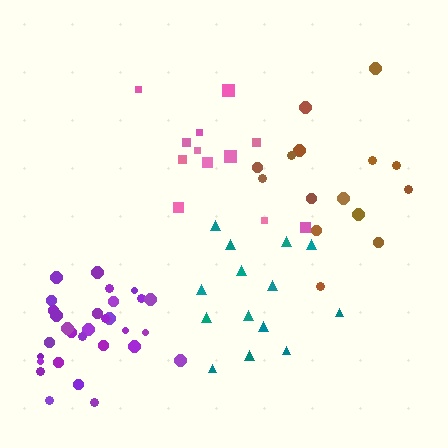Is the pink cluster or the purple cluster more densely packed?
Purple.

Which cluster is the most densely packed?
Purple.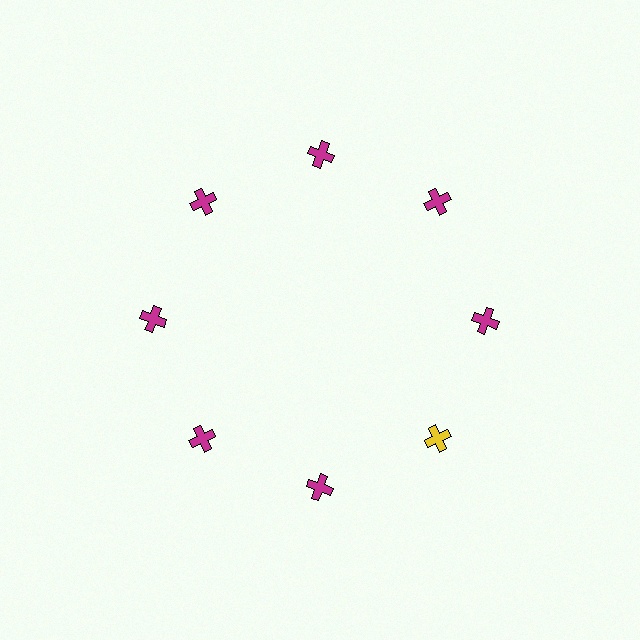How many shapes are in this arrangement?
There are 8 shapes arranged in a ring pattern.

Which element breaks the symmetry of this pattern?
The yellow cross at roughly the 4 o'clock position breaks the symmetry. All other shapes are magenta crosses.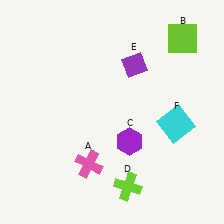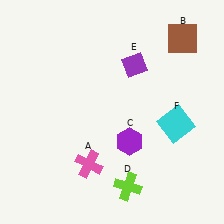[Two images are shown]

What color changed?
The square (B) changed from lime in Image 1 to brown in Image 2.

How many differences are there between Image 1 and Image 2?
There is 1 difference between the two images.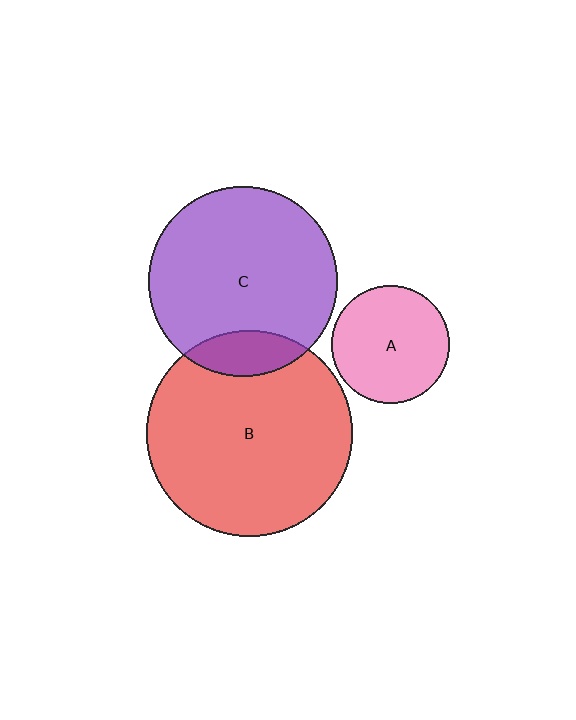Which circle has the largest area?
Circle B (red).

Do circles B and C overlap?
Yes.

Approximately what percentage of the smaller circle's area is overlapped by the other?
Approximately 15%.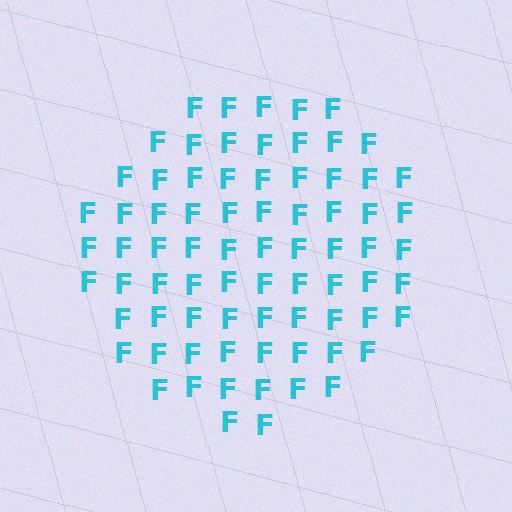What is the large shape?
The large shape is a circle.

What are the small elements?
The small elements are letter F's.